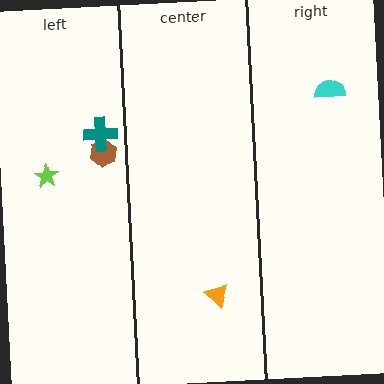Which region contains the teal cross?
The left region.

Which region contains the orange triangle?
The center region.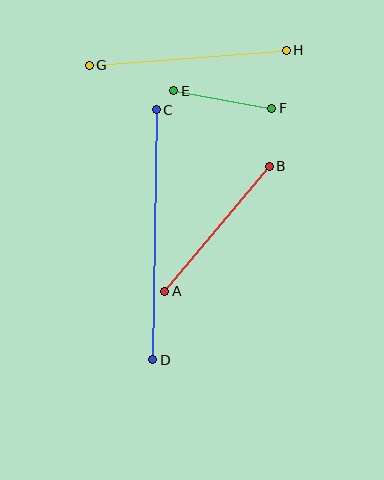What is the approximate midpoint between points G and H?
The midpoint is at approximately (188, 58) pixels.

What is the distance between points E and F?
The distance is approximately 99 pixels.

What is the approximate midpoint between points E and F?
The midpoint is at approximately (223, 99) pixels.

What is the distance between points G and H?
The distance is approximately 198 pixels.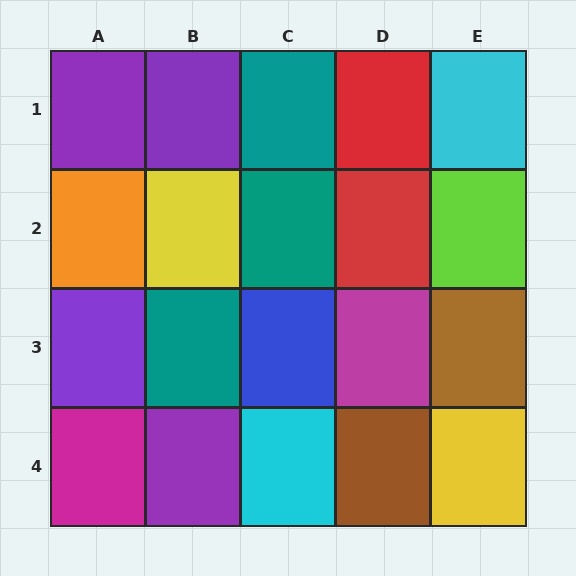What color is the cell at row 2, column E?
Lime.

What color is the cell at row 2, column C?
Teal.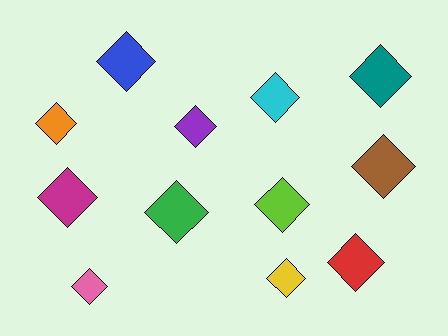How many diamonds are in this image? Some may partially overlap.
There are 12 diamonds.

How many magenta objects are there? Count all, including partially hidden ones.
There is 1 magenta object.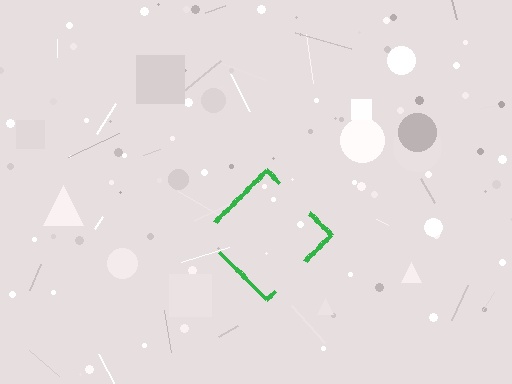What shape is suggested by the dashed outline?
The dashed outline suggests a diamond.